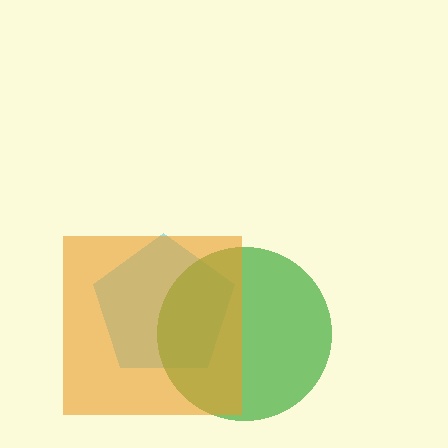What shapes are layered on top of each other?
The layered shapes are: a cyan pentagon, a green circle, an orange square.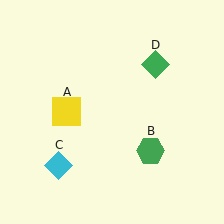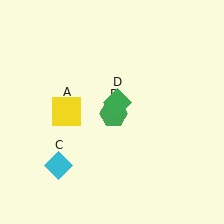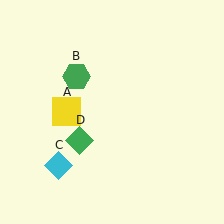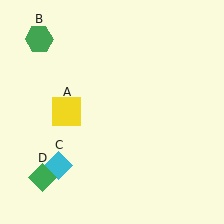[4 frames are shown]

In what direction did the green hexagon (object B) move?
The green hexagon (object B) moved up and to the left.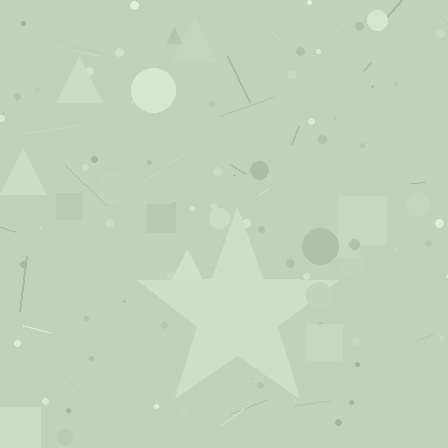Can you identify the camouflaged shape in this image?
The camouflaged shape is a star.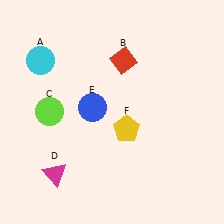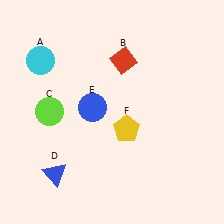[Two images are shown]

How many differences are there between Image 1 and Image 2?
There is 1 difference between the two images.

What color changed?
The triangle (D) changed from magenta in Image 1 to blue in Image 2.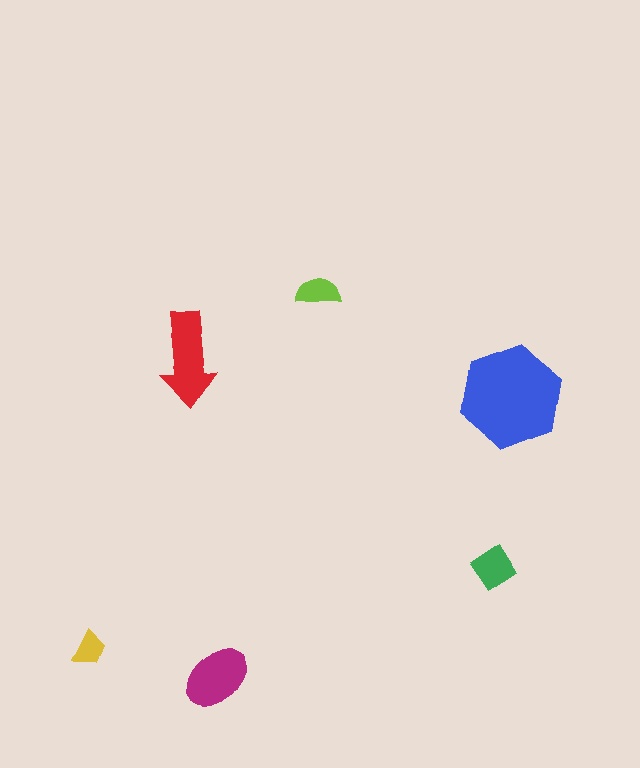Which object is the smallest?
The yellow trapezoid.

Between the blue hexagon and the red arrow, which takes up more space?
The blue hexagon.